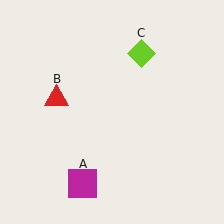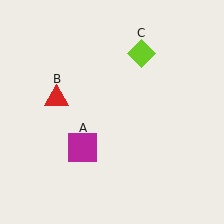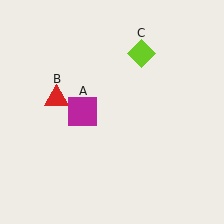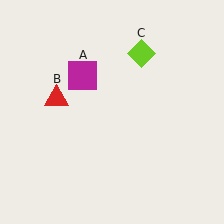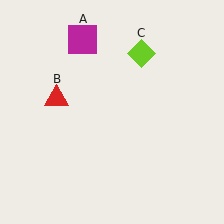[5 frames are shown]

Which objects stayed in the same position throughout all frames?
Red triangle (object B) and lime diamond (object C) remained stationary.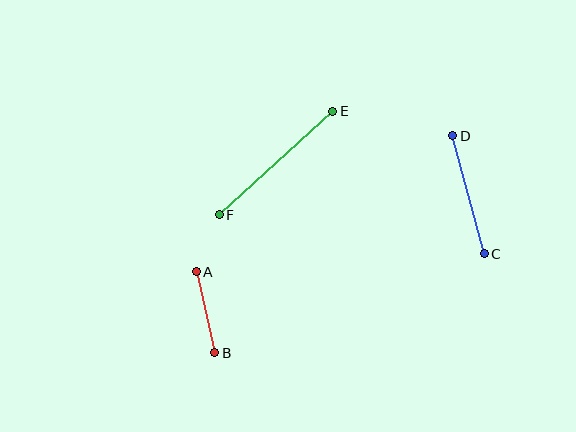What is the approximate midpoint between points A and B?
The midpoint is at approximately (205, 312) pixels.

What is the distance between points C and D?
The distance is approximately 122 pixels.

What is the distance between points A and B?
The distance is approximately 83 pixels.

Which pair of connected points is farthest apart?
Points E and F are farthest apart.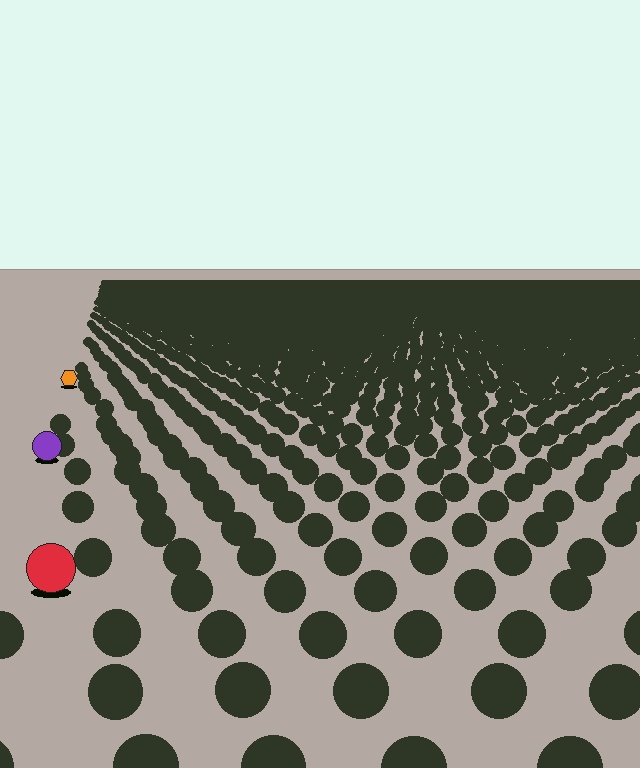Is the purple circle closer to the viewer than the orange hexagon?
Yes. The purple circle is closer — you can tell from the texture gradient: the ground texture is coarser near it.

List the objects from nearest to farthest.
From nearest to farthest: the red circle, the purple circle, the orange hexagon.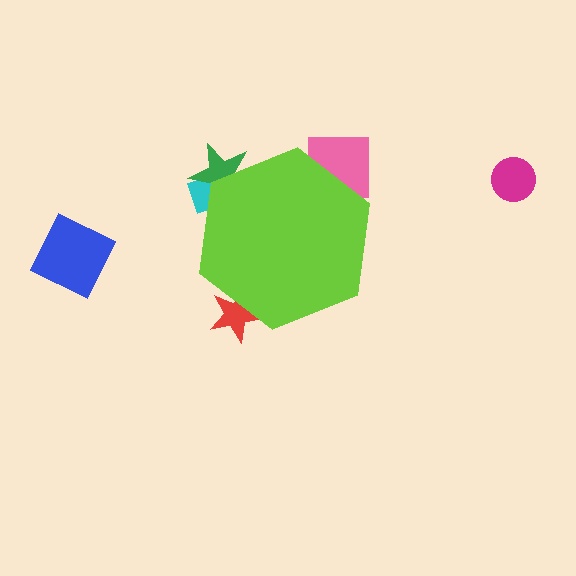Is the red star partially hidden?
Yes, the red star is partially hidden behind the lime hexagon.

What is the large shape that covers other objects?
A lime hexagon.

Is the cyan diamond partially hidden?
Yes, the cyan diamond is partially hidden behind the lime hexagon.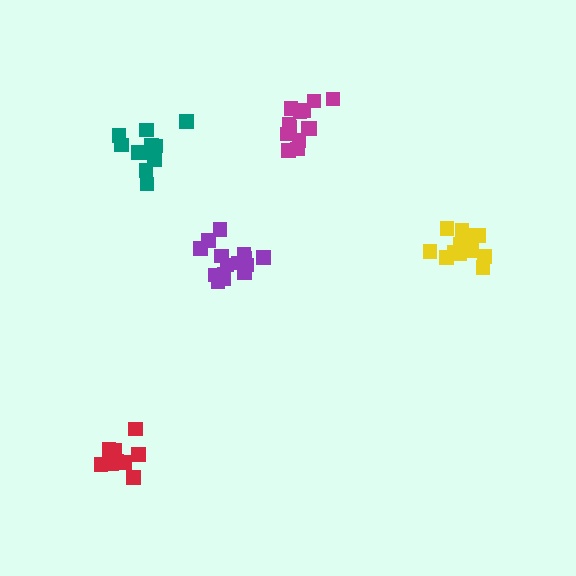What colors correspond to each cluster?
The clusters are colored: magenta, red, teal, yellow, purple.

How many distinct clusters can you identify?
There are 5 distinct clusters.